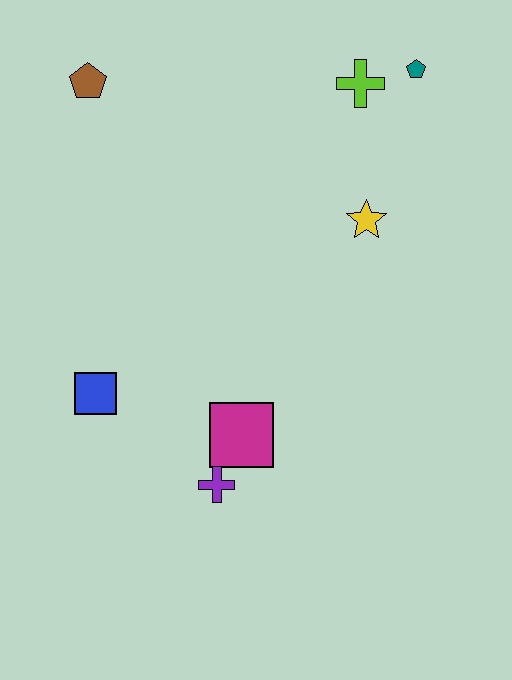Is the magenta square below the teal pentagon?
Yes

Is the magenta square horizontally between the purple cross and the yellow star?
Yes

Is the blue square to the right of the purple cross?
No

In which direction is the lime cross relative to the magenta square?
The lime cross is above the magenta square.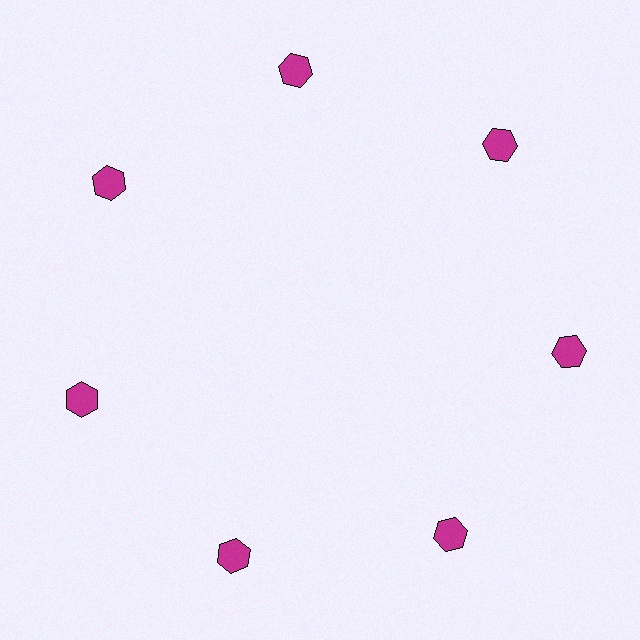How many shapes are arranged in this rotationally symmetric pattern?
There are 7 shapes, arranged in 7 groups of 1.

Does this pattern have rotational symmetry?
Yes, this pattern has 7-fold rotational symmetry. It looks the same after rotating 51 degrees around the center.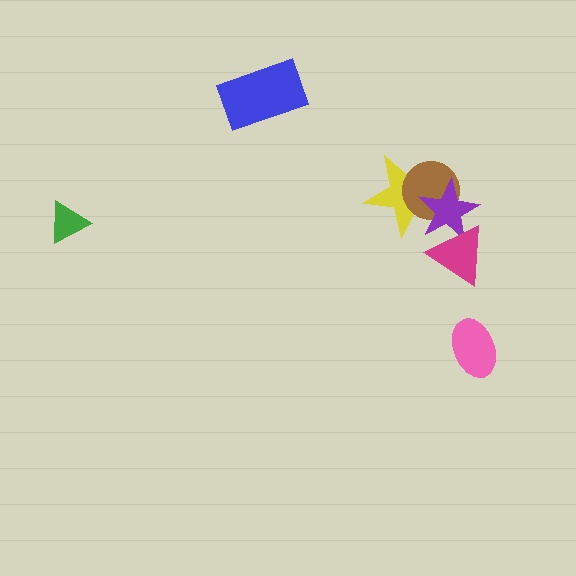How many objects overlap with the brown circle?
2 objects overlap with the brown circle.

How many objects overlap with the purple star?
3 objects overlap with the purple star.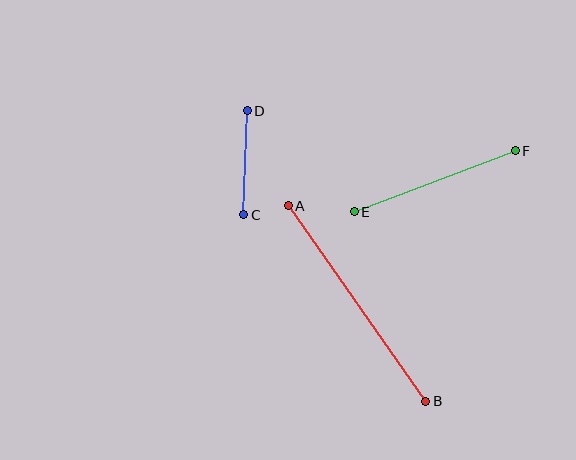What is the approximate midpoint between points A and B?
The midpoint is at approximately (357, 304) pixels.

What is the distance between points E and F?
The distance is approximately 172 pixels.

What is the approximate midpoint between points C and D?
The midpoint is at approximately (246, 163) pixels.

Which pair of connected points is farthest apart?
Points A and B are farthest apart.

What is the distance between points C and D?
The distance is approximately 104 pixels.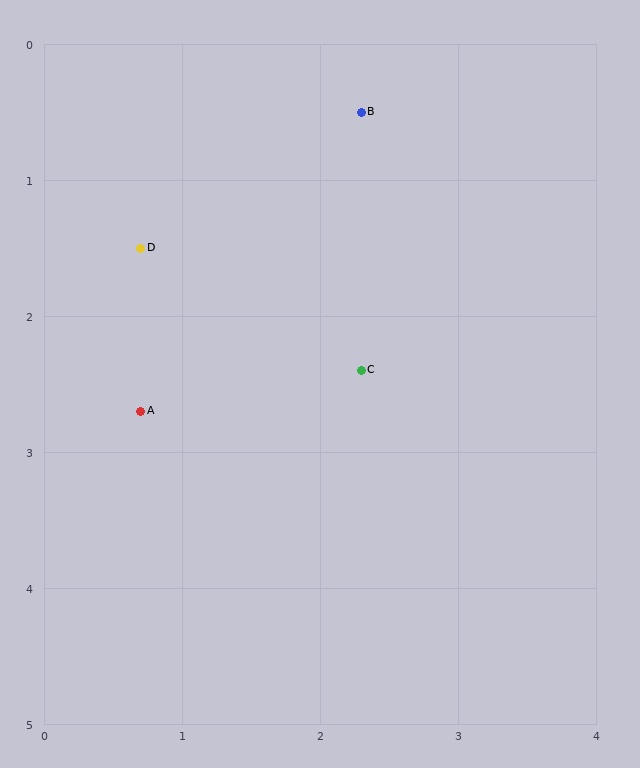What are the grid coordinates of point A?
Point A is at approximately (0.7, 2.7).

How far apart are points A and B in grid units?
Points A and B are about 2.7 grid units apart.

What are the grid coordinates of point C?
Point C is at approximately (2.3, 2.4).